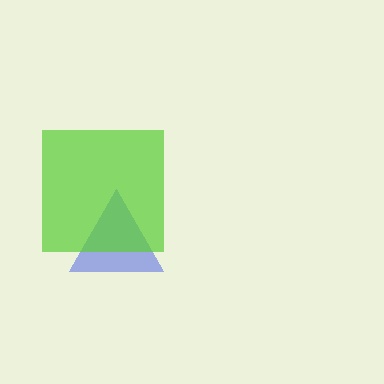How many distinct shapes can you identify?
There are 2 distinct shapes: a blue triangle, a lime square.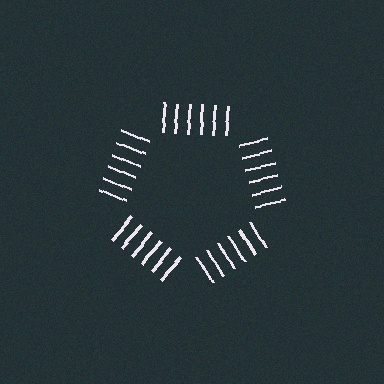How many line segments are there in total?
30 — 6 along each of the 5 edges.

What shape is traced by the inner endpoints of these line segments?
An illusory pentagon — the line segments terminate on its edges but no continuous stroke is drawn.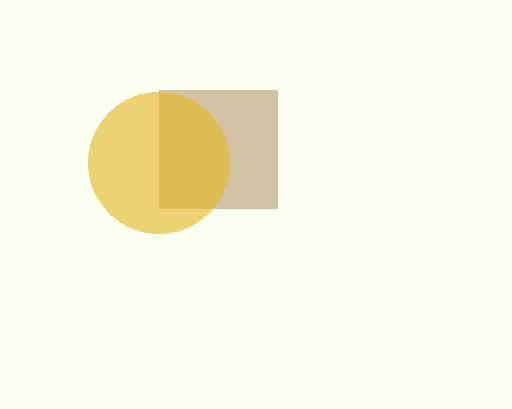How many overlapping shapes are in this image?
There are 2 overlapping shapes in the image.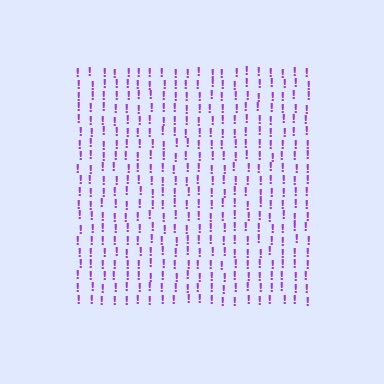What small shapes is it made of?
It is made of small exclamation marks.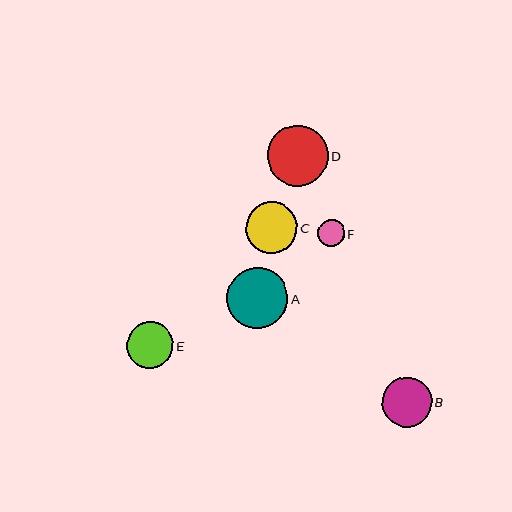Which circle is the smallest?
Circle F is the smallest with a size of approximately 27 pixels.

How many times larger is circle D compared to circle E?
Circle D is approximately 1.3 times the size of circle E.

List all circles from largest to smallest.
From largest to smallest: D, A, C, B, E, F.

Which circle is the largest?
Circle D is the largest with a size of approximately 61 pixels.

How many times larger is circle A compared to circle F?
Circle A is approximately 2.2 times the size of circle F.